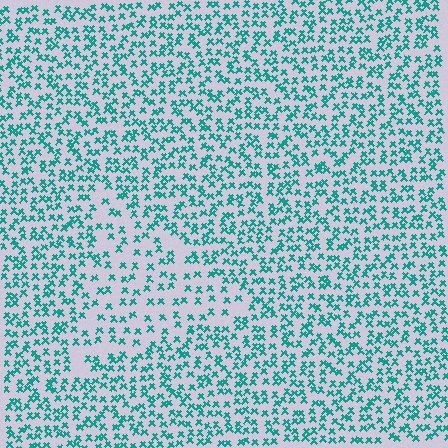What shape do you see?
I see a triangle.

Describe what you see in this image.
The image contains small teal elements arranged at two different densities. A triangle-shaped region is visible where the elements are less densely packed than the surrounding area.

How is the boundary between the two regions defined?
The boundary is defined by a change in element density (approximately 1.8x ratio). All elements are the same color, size, and shape.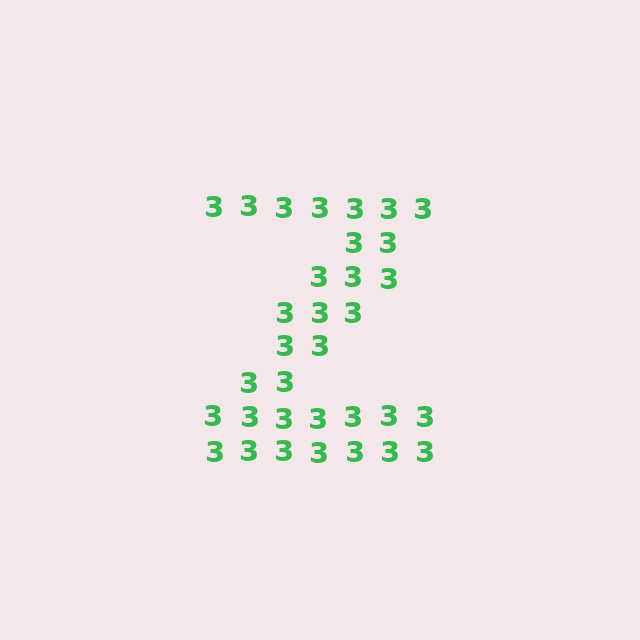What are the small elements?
The small elements are digit 3's.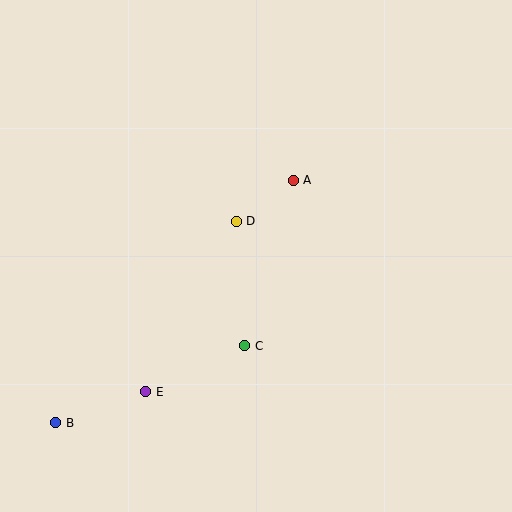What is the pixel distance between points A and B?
The distance between A and B is 339 pixels.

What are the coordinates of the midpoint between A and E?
The midpoint between A and E is at (220, 286).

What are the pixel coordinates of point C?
Point C is at (245, 346).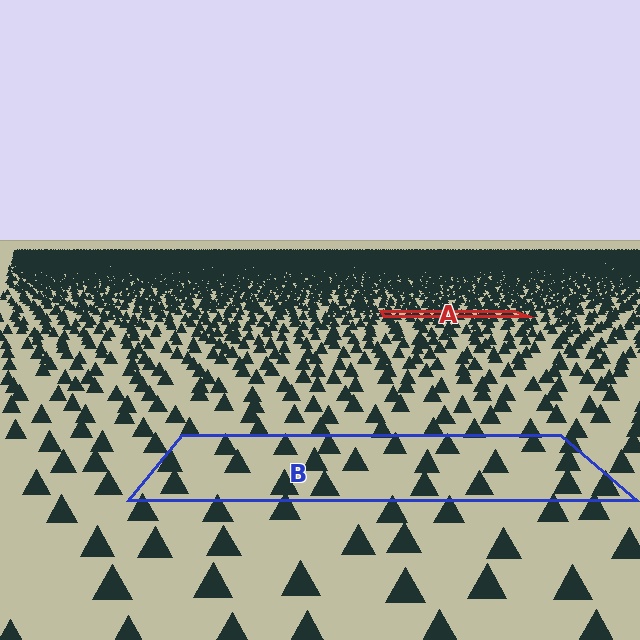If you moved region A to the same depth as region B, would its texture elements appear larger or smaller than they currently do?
They would appear larger. At a closer depth, the same texture elements are projected at a bigger on-screen size.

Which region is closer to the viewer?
Region B is closer. The texture elements there are larger and more spread out.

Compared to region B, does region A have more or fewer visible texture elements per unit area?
Region A has more texture elements per unit area — they are packed more densely because it is farther away.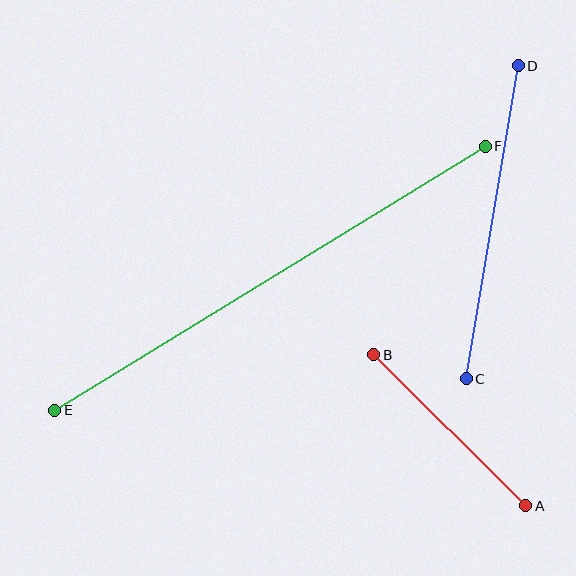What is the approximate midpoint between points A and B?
The midpoint is at approximately (450, 430) pixels.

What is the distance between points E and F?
The distance is approximately 505 pixels.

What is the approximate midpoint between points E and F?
The midpoint is at approximately (270, 278) pixels.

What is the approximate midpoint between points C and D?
The midpoint is at approximately (492, 222) pixels.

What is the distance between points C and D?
The distance is approximately 317 pixels.